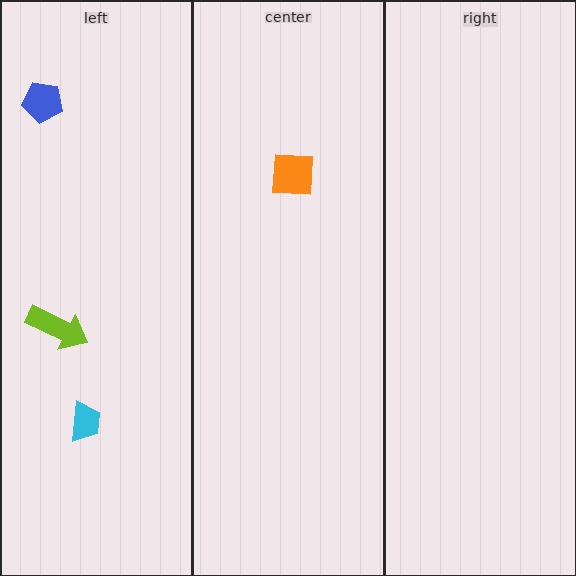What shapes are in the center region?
The orange square.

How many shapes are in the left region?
3.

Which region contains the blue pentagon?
The left region.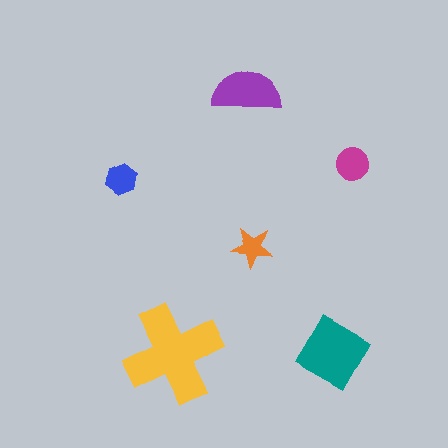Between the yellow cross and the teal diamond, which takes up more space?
The yellow cross.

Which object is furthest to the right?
The magenta circle is rightmost.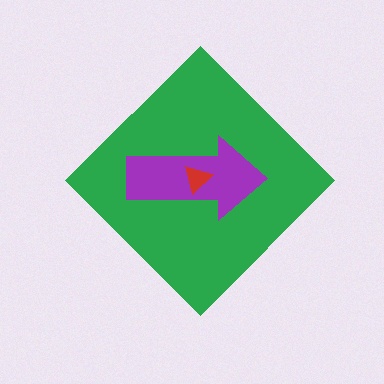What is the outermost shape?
The green diamond.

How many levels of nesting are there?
3.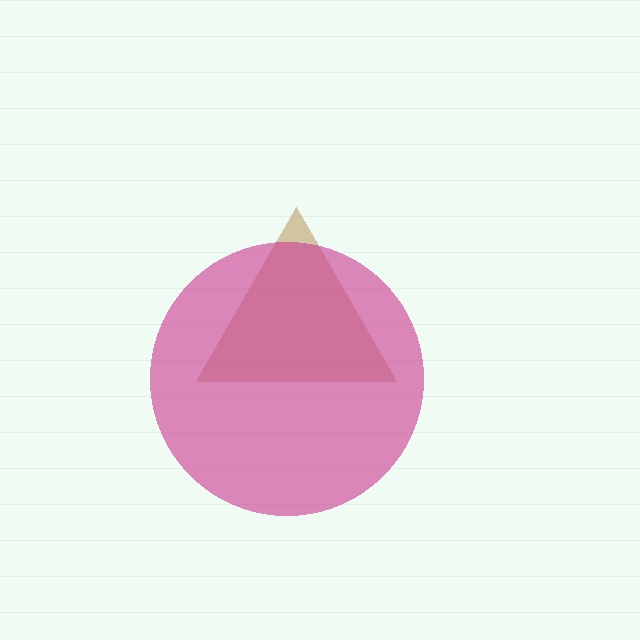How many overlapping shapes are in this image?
There are 2 overlapping shapes in the image.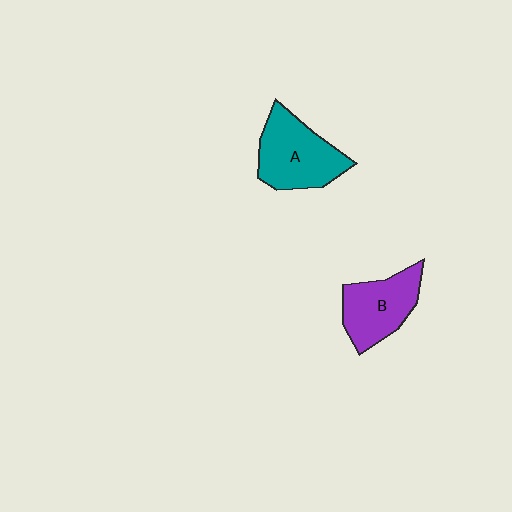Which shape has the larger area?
Shape A (teal).